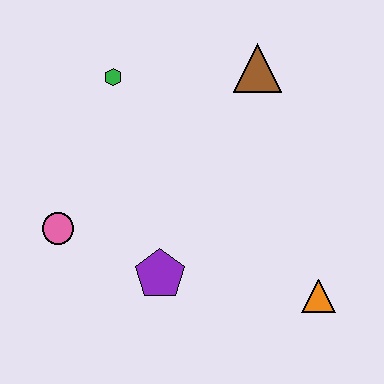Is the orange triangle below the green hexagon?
Yes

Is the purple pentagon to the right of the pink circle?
Yes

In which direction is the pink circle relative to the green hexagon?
The pink circle is below the green hexagon.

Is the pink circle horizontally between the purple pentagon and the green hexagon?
No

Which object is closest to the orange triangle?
The purple pentagon is closest to the orange triangle.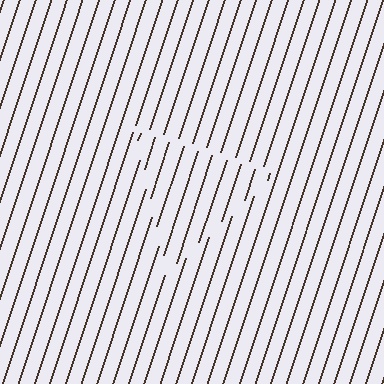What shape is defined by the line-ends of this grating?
An illusory triangle. The interior of the shape contains the same grating, shifted by half a period — the contour is defined by the phase discontinuity where line-ends from the inner and outer gratings abut.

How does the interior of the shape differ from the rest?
The interior of the shape contains the same grating, shifted by half a period — the contour is defined by the phase discontinuity where line-ends from the inner and outer gratings abut.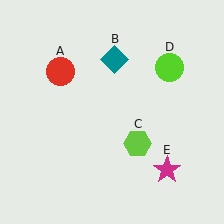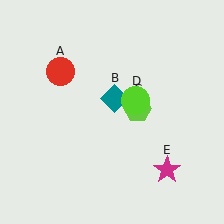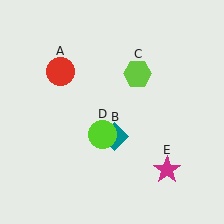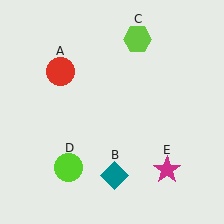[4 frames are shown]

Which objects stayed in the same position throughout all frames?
Red circle (object A) and magenta star (object E) remained stationary.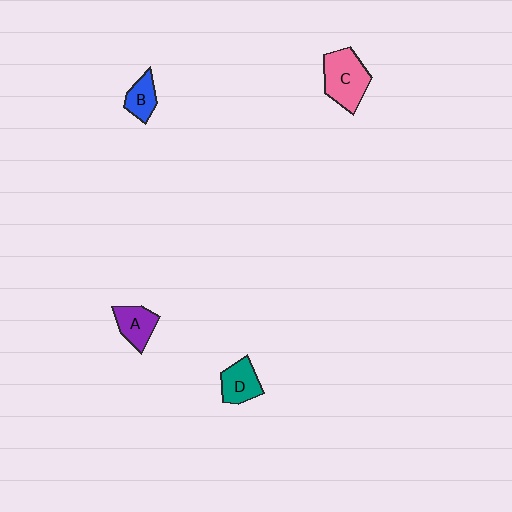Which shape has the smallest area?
Shape B (blue).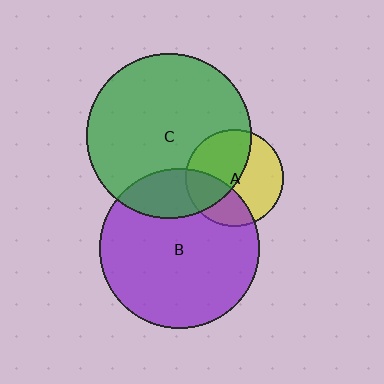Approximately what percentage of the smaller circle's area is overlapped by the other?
Approximately 30%.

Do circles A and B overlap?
Yes.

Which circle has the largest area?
Circle C (green).